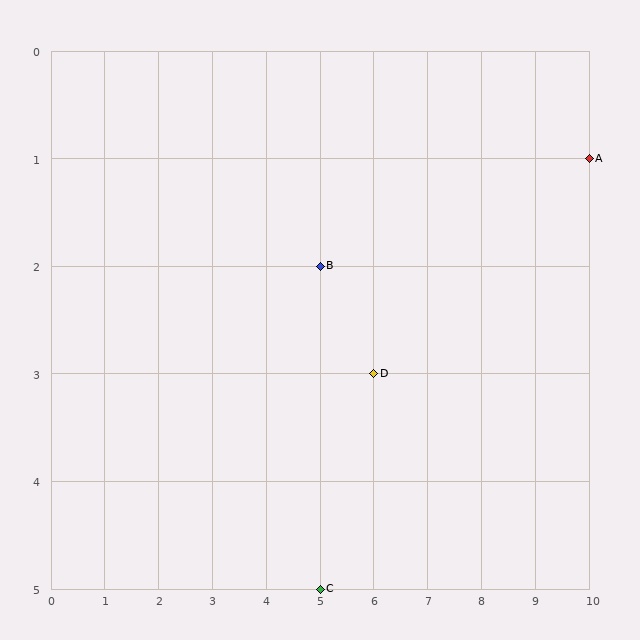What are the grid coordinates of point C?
Point C is at grid coordinates (5, 5).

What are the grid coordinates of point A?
Point A is at grid coordinates (10, 1).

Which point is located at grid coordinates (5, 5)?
Point C is at (5, 5).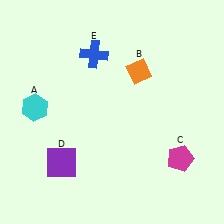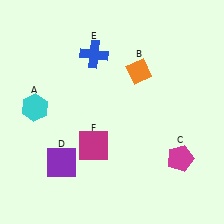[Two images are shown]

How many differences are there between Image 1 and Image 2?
There is 1 difference between the two images.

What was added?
A magenta square (F) was added in Image 2.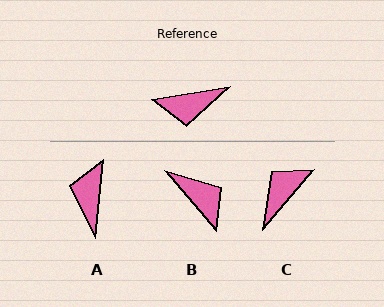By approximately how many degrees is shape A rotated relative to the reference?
Approximately 106 degrees clockwise.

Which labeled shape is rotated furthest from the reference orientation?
C, about 140 degrees away.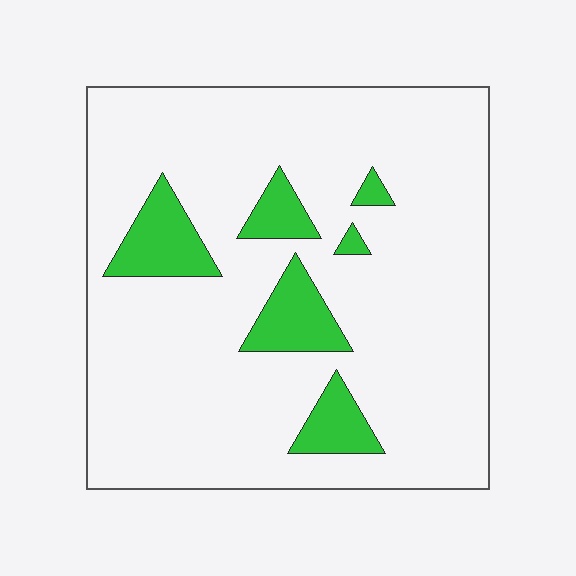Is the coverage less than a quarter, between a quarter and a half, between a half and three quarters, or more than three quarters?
Less than a quarter.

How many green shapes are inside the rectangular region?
6.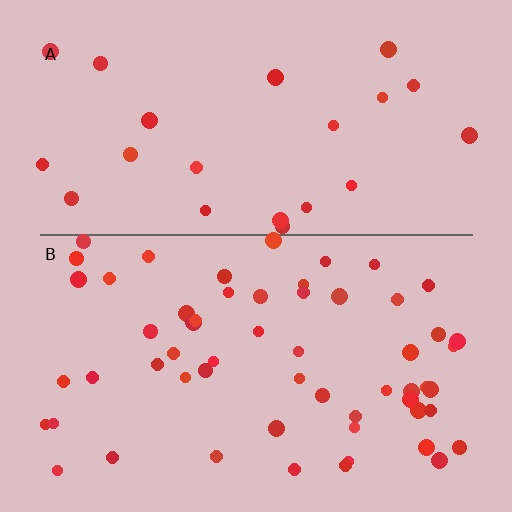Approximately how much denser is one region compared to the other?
Approximately 2.6× — region B over region A.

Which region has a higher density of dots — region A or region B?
B (the bottom).